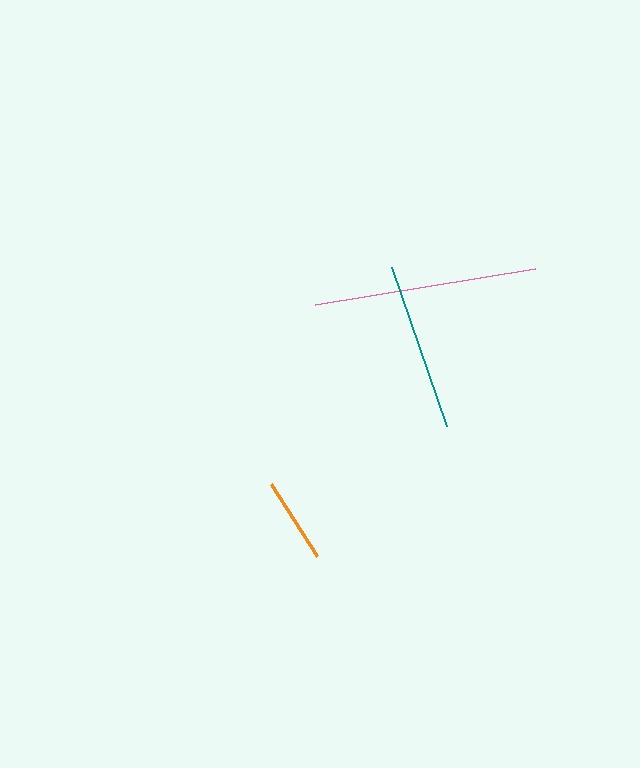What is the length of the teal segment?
The teal segment is approximately 168 pixels long.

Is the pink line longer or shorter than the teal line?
The pink line is longer than the teal line.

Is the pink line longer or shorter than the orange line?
The pink line is longer than the orange line.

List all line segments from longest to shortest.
From longest to shortest: pink, teal, orange.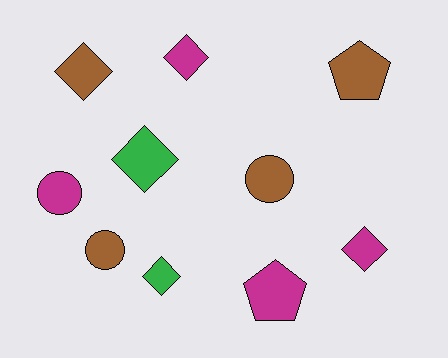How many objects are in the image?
There are 10 objects.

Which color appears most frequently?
Brown, with 4 objects.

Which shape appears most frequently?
Diamond, with 5 objects.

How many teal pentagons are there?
There are no teal pentagons.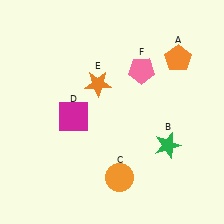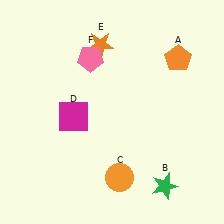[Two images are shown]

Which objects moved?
The objects that moved are: the green star (B), the orange star (E), the pink pentagon (F).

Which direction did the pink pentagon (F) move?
The pink pentagon (F) moved left.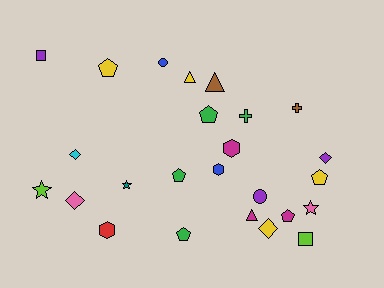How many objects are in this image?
There are 25 objects.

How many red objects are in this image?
There is 1 red object.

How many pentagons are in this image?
There are 6 pentagons.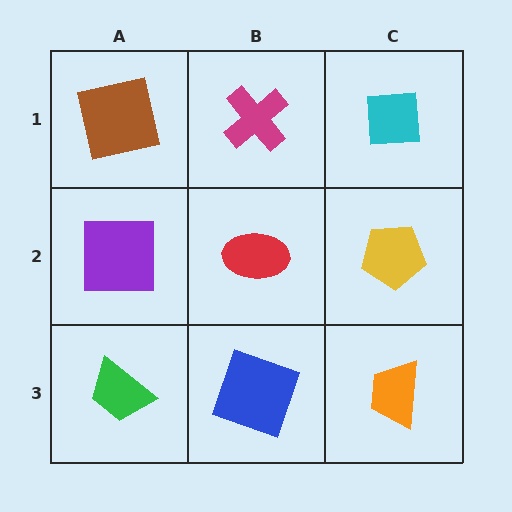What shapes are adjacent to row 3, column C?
A yellow pentagon (row 2, column C), a blue square (row 3, column B).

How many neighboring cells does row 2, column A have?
3.